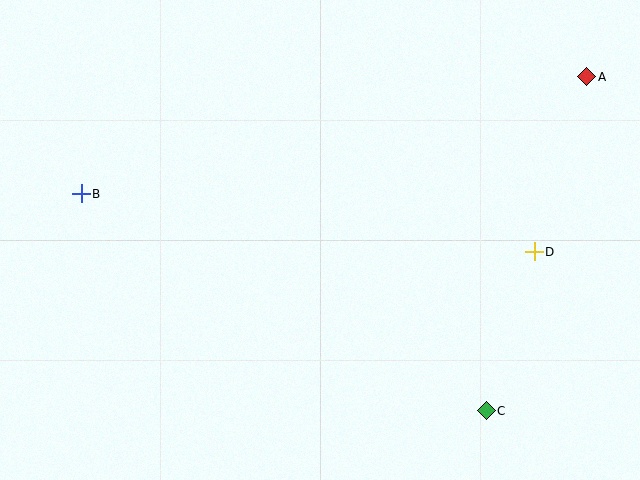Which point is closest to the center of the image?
Point D at (534, 252) is closest to the center.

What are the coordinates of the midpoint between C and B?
The midpoint between C and B is at (284, 302).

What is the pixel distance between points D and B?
The distance between D and B is 456 pixels.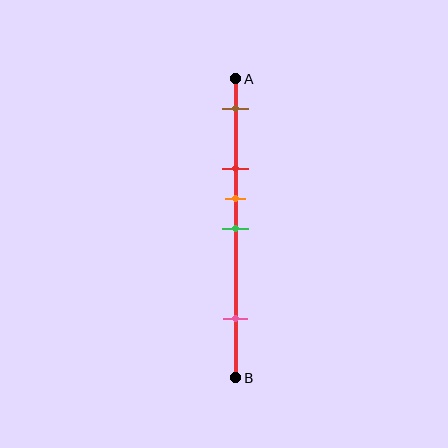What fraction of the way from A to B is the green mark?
The green mark is approximately 50% (0.5) of the way from A to B.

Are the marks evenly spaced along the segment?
No, the marks are not evenly spaced.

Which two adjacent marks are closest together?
The orange and green marks are the closest adjacent pair.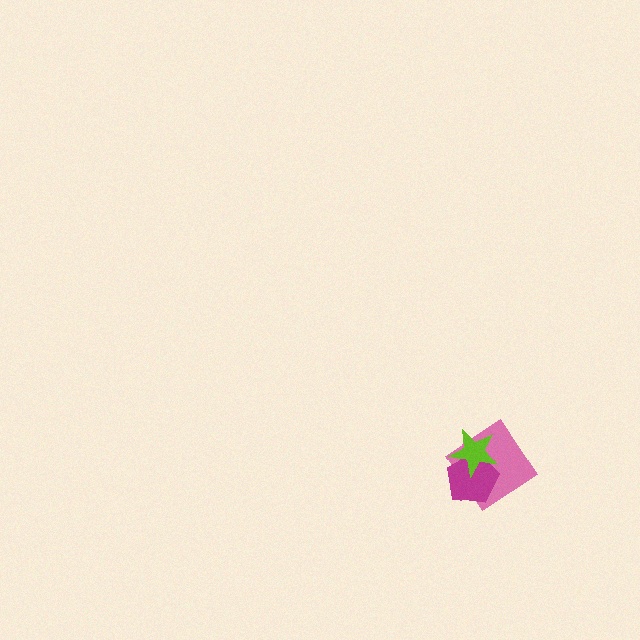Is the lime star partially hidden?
No, no other shape covers it.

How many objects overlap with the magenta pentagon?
2 objects overlap with the magenta pentagon.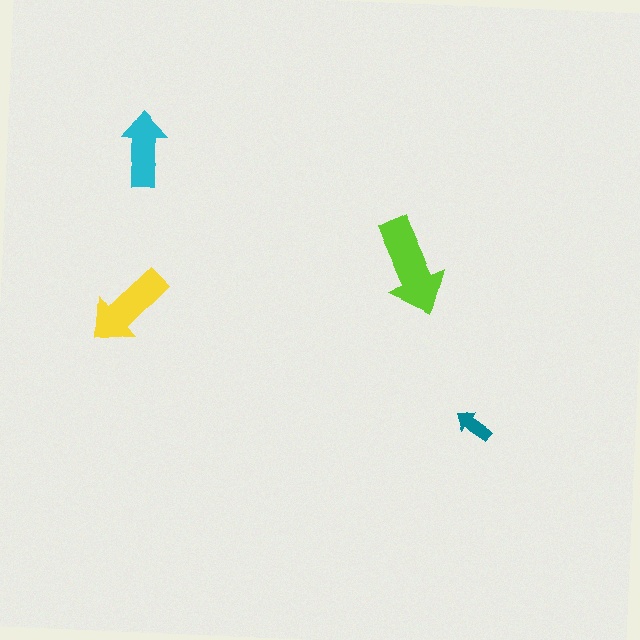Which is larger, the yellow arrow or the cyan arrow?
The yellow one.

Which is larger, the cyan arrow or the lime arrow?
The lime one.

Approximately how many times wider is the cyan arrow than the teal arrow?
About 2 times wider.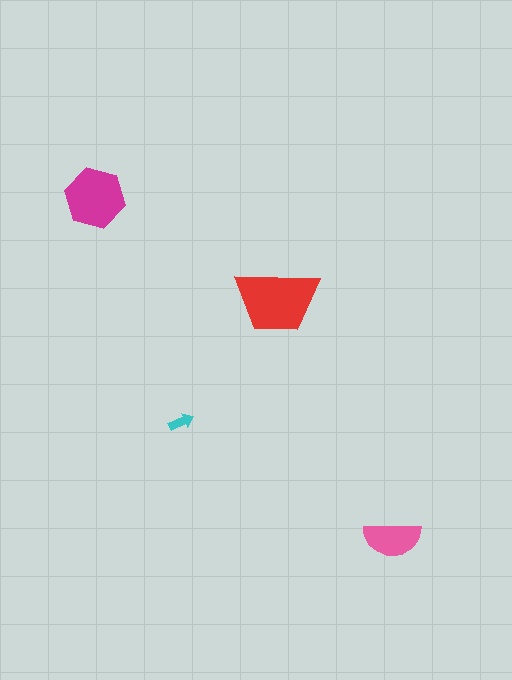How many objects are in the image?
There are 4 objects in the image.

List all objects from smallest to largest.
The cyan arrow, the pink semicircle, the magenta hexagon, the red trapezoid.